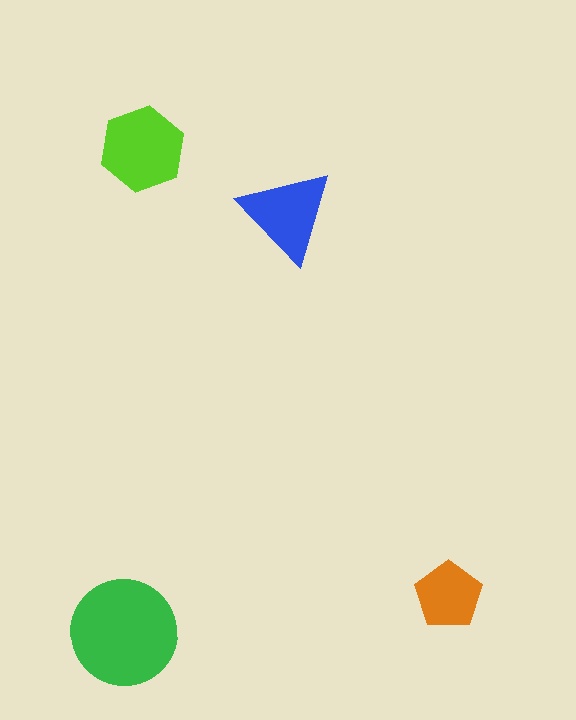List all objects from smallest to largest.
The orange pentagon, the blue triangle, the lime hexagon, the green circle.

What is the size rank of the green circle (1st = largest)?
1st.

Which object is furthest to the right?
The orange pentagon is rightmost.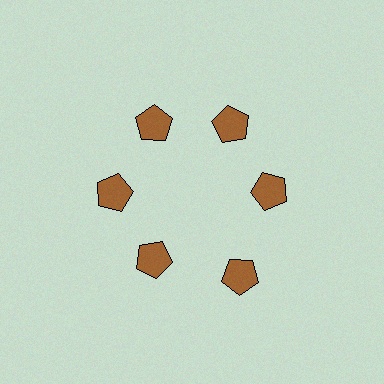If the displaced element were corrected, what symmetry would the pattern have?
It would have 6-fold rotational symmetry — the pattern would map onto itself every 60 degrees.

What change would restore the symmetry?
The symmetry would be restored by moving it inward, back onto the ring so that all 6 pentagons sit at equal angles and equal distance from the center.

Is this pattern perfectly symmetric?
No. The 6 brown pentagons are arranged in a ring, but one element near the 5 o'clock position is pushed outward from the center, breaking the 6-fold rotational symmetry.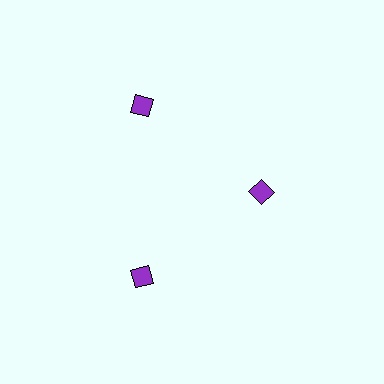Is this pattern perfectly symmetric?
No. The 3 purple squares are arranged in a ring, but one element near the 3 o'clock position is pulled inward toward the center, breaking the 3-fold rotational symmetry.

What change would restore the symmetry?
The symmetry would be restored by moving it outward, back onto the ring so that all 3 squares sit at equal angles and equal distance from the center.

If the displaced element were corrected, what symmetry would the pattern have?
It would have 3-fold rotational symmetry — the pattern would map onto itself every 120 degrees.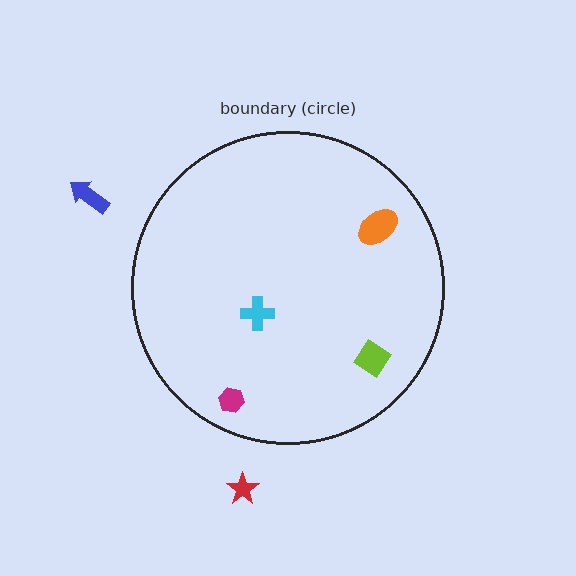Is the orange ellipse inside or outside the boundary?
Inside.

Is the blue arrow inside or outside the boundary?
Outside.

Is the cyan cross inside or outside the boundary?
Inside.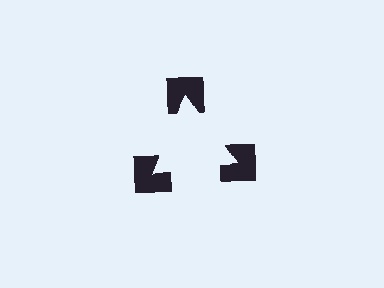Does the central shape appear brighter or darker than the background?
It typically appears slightly brighter than the background, even though no actual brightness change is drawn.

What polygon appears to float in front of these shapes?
An illusory triangle — its edges are inferred from the aligned wedge cuts in the notched squares, not physically drawn.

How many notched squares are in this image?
There are 3 — one at each vertex of the illusory triangle.